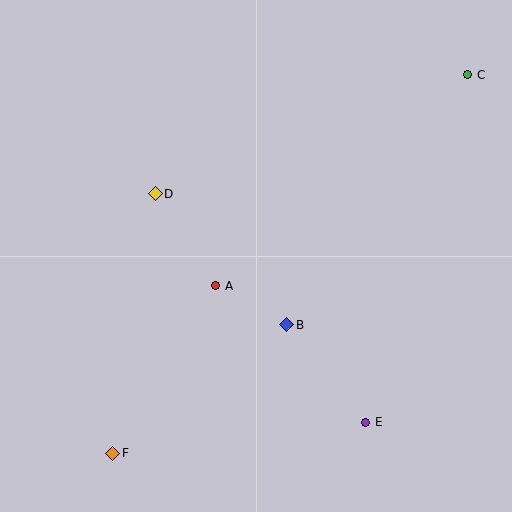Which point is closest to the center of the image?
Point A at (216, 286) is closest to the center.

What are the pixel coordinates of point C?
Point C is at (468, 75).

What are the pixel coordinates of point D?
Point D is at (155, 194).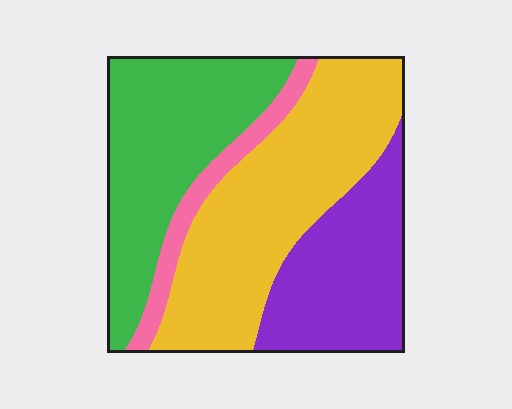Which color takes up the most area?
Yellow, at roughly 40%.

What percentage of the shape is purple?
Purple covers around 25% of the shape.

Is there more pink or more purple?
Purple.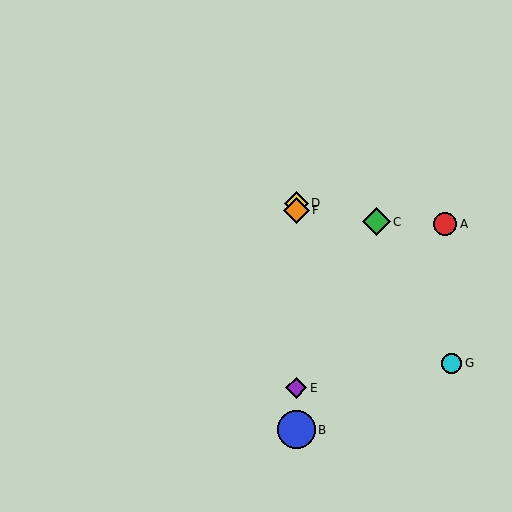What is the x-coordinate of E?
Object E is at x≈296.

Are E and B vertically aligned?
Yes, both are at x≈296.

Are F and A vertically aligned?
No, F is at x≈296 and A is at x≈445.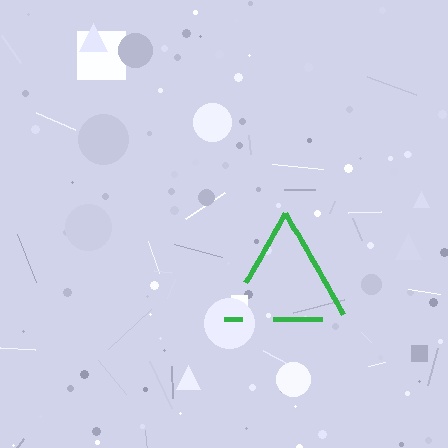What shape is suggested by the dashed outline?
The dashed outline suggests a triangle.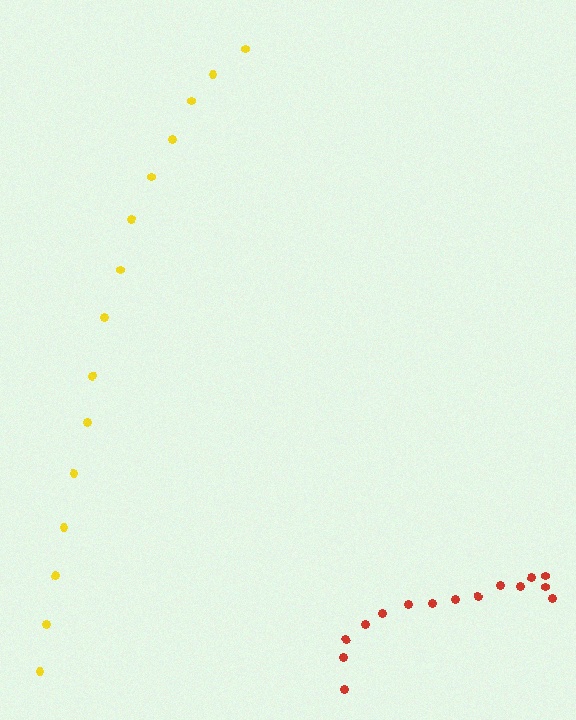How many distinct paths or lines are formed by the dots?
There are 2 distinct paths.